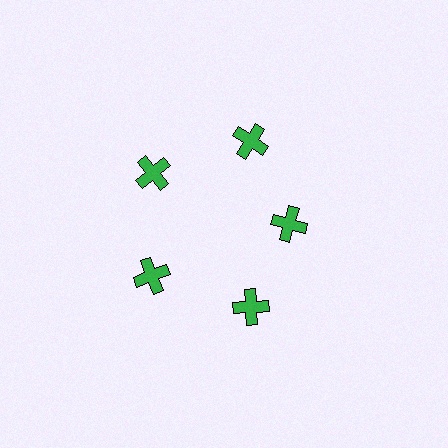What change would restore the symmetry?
The symmetry would be restored by moving it outward, back onto the ring so that all 5 crosses sit at equal angles and equal distance from the center.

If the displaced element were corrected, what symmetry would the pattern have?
It would have 5-fold rotational symmetry — the pattern would map onto itself every 72 degrees.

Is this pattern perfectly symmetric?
No. The 5 green crosses are arranged in a ring, but one element near the 3 o'clock position is pulled inward toward the center, breaking the 5-fold rotational symmetry.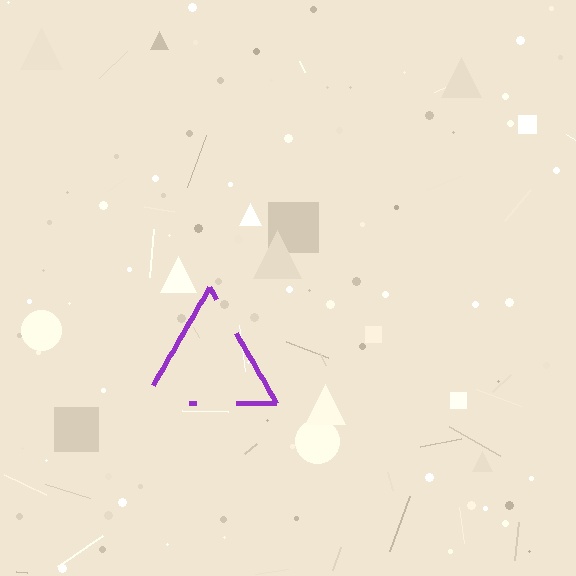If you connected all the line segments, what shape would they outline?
They would outline a triangle.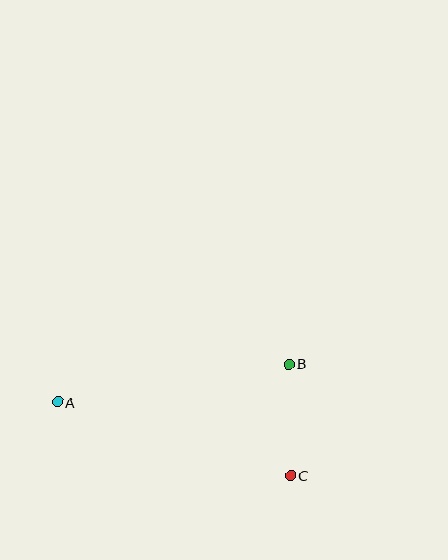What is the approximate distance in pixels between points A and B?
The distance between A and B is approximately 234 pixels.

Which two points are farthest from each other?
Points A and C are farthest from each other.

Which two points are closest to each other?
Points B and C are closest to each other.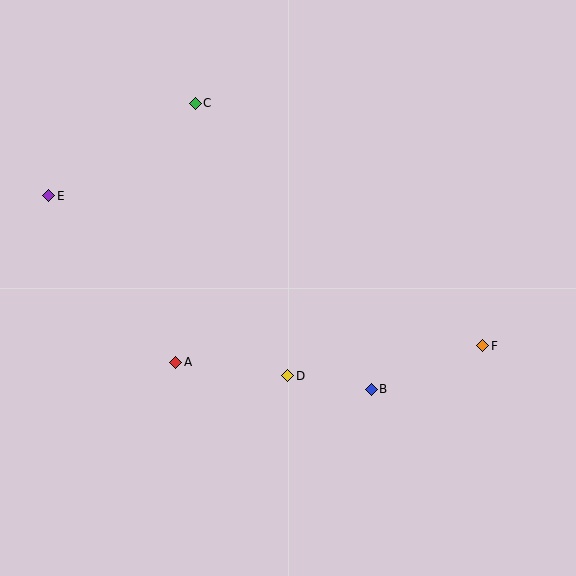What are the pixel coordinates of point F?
Point F is at (483, 346).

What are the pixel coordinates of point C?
Point C is at (195, 103).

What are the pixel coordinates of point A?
Point A is at (176, 362).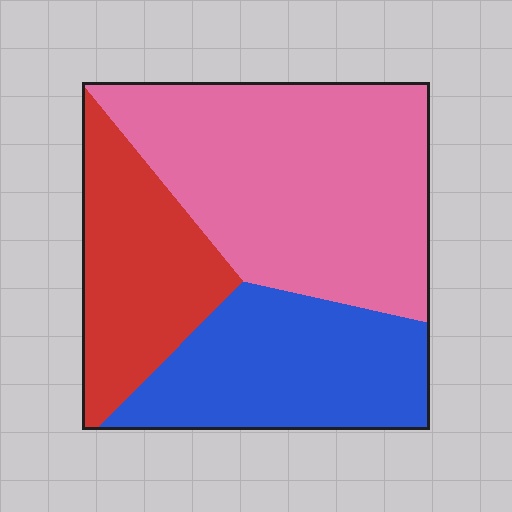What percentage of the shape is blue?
Blue covers 29% of the shape.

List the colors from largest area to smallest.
From largest to smallest: pink, blue, red.